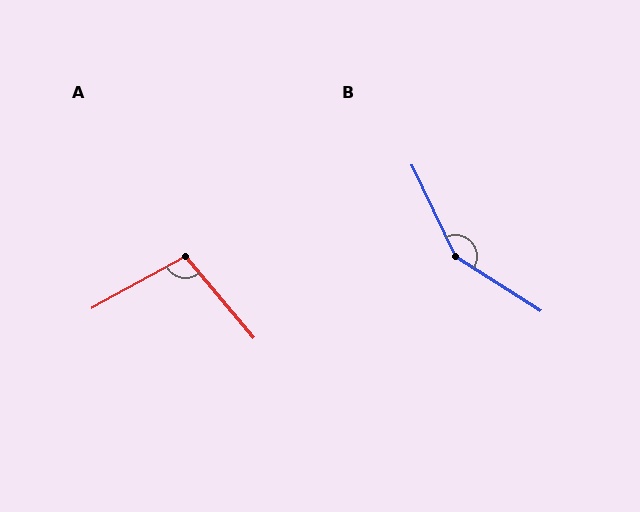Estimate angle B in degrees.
Approximately 148 degrees.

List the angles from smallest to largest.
A (101°), B (148°).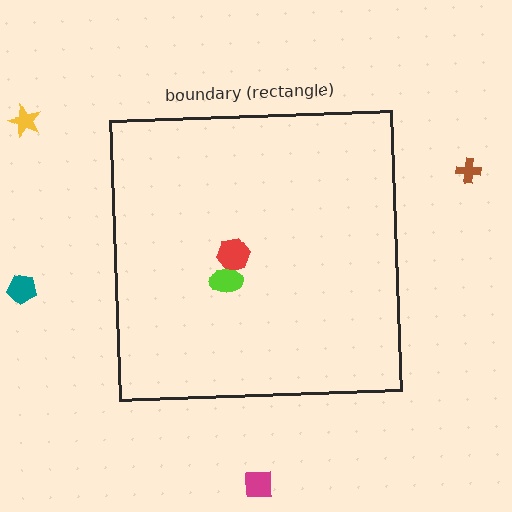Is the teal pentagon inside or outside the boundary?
Outside.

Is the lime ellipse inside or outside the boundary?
Inside.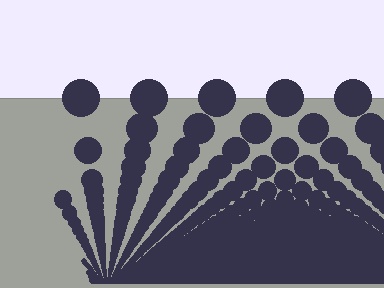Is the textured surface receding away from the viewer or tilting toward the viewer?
The surface appears to tilt toward the viewer. Texture elements get larger and sparser toward the top.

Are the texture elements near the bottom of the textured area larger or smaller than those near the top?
Smaller. The gradient is inverted — elements near the bottom are smaller and denser.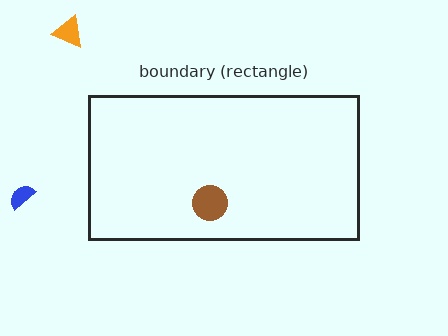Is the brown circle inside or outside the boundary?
Inside.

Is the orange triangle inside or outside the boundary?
Outside.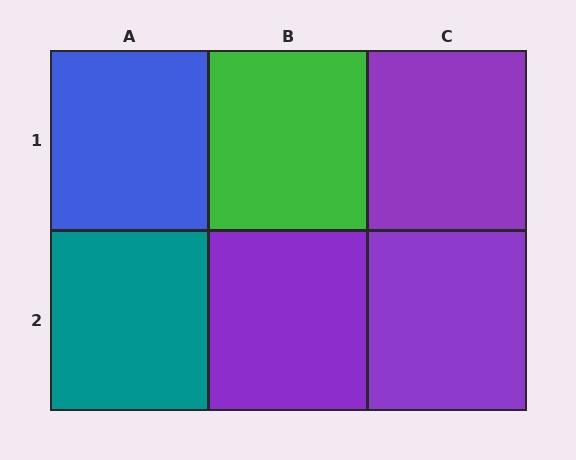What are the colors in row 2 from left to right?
Teal, purple, purple.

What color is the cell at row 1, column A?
Blue.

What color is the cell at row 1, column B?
Green.